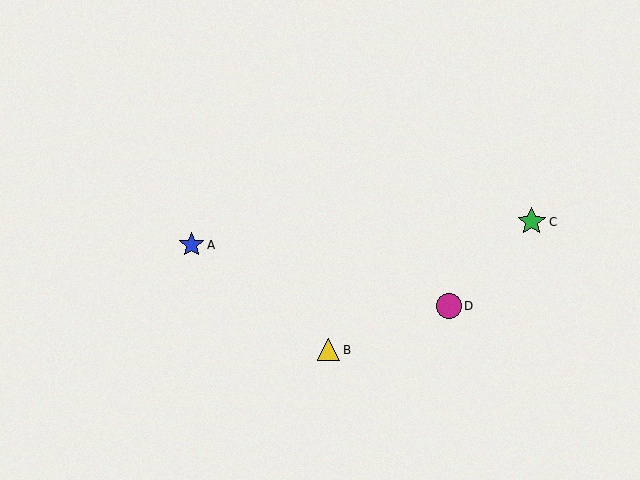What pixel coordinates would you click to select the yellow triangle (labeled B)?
Click at (329, 350) to select the yellow triangle B.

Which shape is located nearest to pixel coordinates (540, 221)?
The green star (labeled C) at (532, 222) is nearest to that location.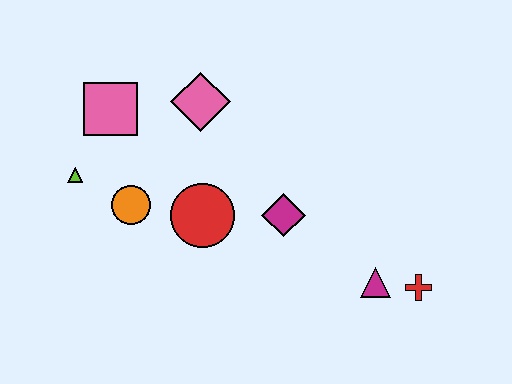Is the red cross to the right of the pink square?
Yes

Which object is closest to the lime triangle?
The orange circle is closest to the lime triangle.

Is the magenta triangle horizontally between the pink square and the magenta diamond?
No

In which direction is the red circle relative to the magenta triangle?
The red circle is to the left of the magenta triangle.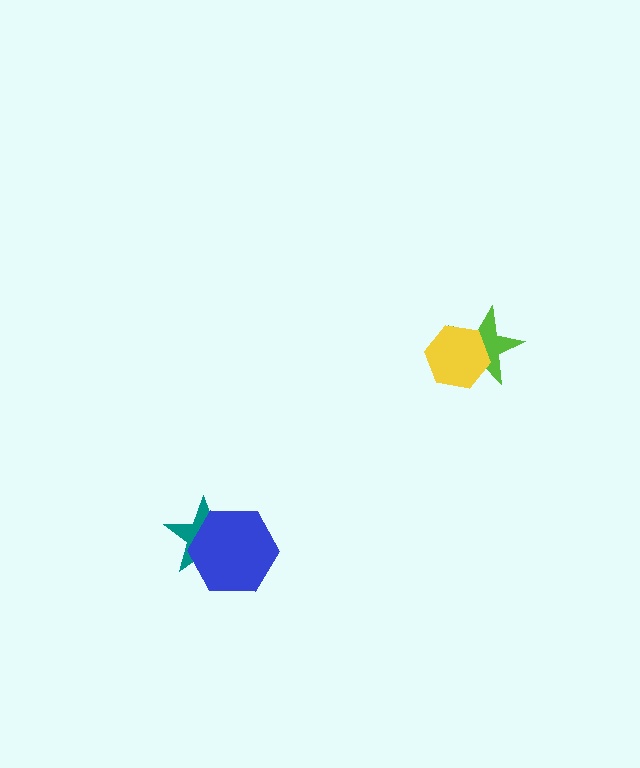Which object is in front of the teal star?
The blue hexagon is in front of the teal star.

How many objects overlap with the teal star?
1 object overlaps with the teal star.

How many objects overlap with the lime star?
1 object overlaps with the lime star.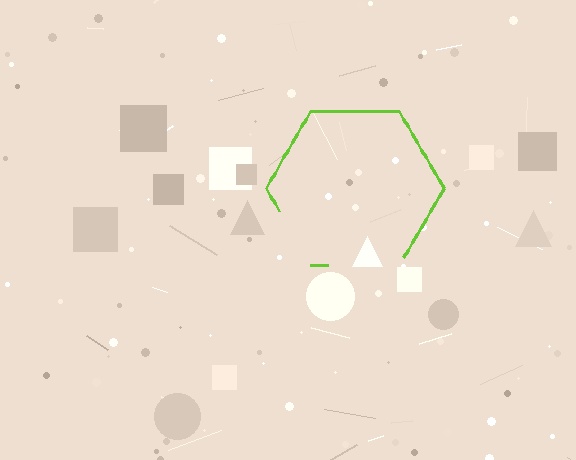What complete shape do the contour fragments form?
The contour fragments form a hexagon.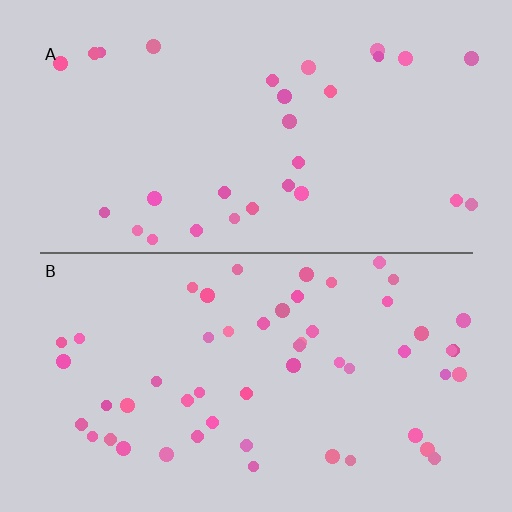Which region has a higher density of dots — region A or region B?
B (the bottom).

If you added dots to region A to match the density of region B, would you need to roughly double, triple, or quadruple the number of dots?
Approximately double.